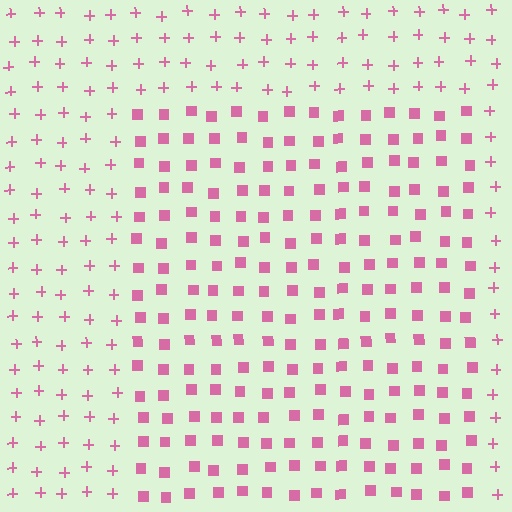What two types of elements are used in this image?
The image uses squares inside the rectangle region and plus signs outside it.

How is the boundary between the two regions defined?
The boundary is defined by a change in element shape: squares inside vs. plus signs outside. All elements share the same color and spacing.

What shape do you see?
I see a rectangle.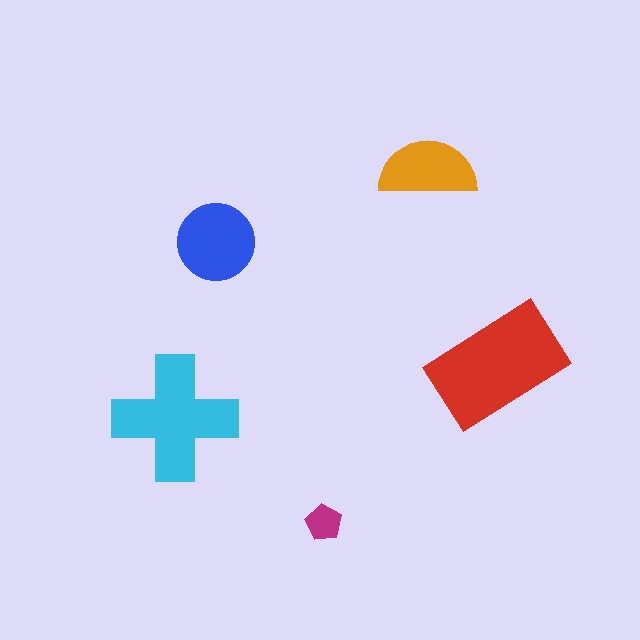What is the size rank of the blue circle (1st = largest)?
3rd.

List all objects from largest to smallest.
The red rectangle, the cyan cross, the blue circle, the orange semicircle, the magenta pentagon.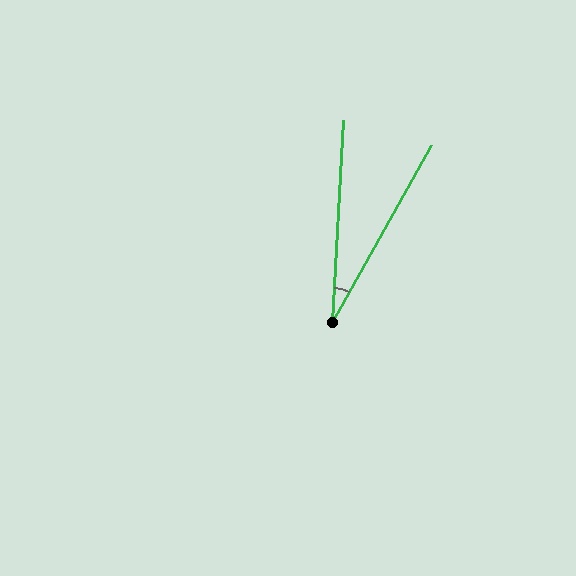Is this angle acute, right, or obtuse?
It is acute.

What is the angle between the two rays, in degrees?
Approximately 26 degrees.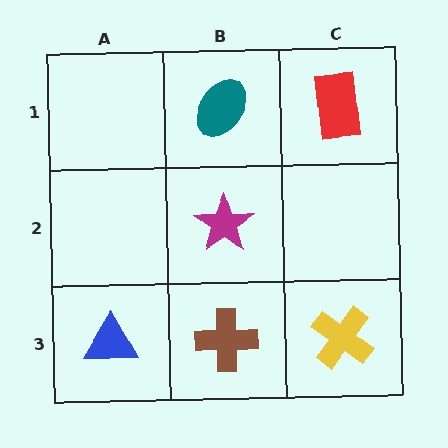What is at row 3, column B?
A brown cross.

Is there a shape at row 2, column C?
No, that cell is empty.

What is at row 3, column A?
A blue triangle.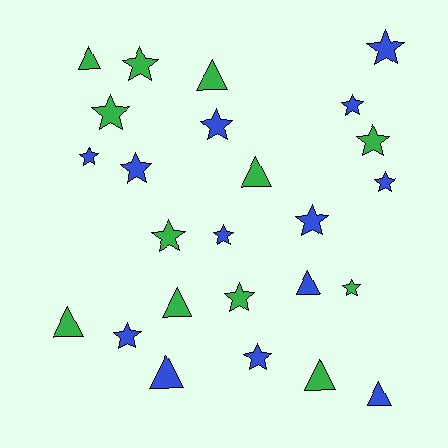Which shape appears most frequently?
Star, with 16 objects.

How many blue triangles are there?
There are 3 blue triangles.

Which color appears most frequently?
Blue, with 13 objects.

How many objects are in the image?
There are 25 objects.